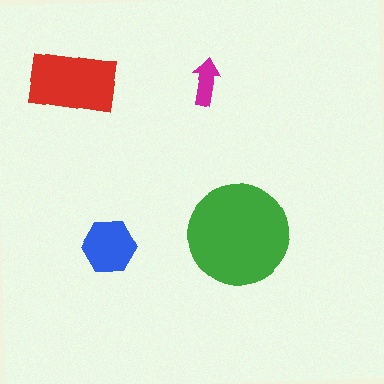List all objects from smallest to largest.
The magenta arrow, the blue hexagon, the red rectangle, the green circle.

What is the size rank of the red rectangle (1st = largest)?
2nd.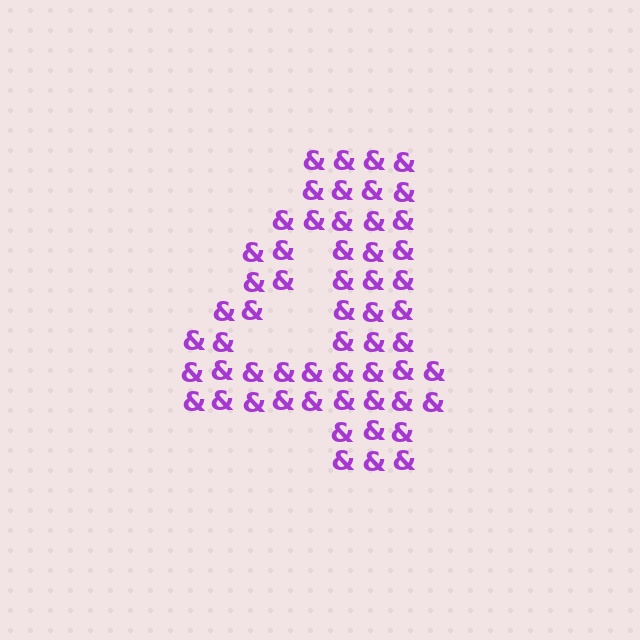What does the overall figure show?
The overall figure shows the digit 4.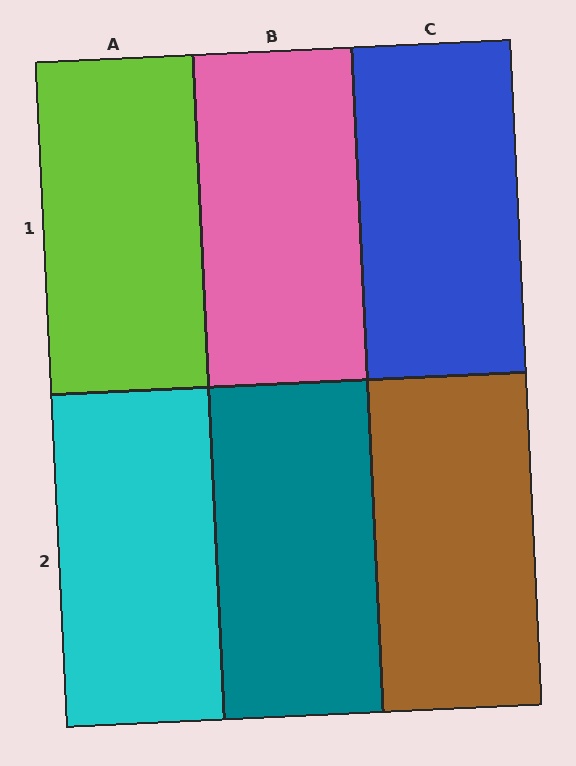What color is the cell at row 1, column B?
Pink.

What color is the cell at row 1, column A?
Lime.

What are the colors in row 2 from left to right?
Cyan, teal, brown.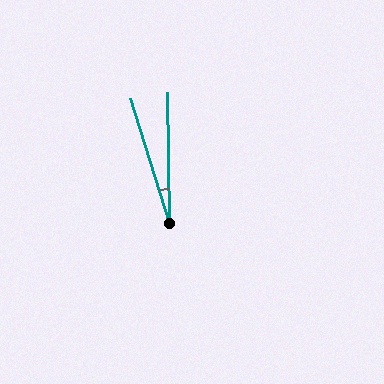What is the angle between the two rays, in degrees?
Approximately 16 degrees.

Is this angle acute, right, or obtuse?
It is acute.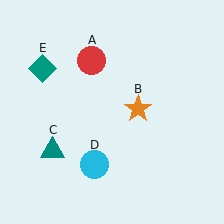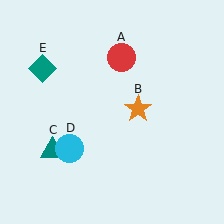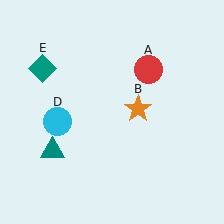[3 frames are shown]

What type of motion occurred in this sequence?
The red circle (object A), cyan circle (object D) rotated clockwise around the center of the scene.